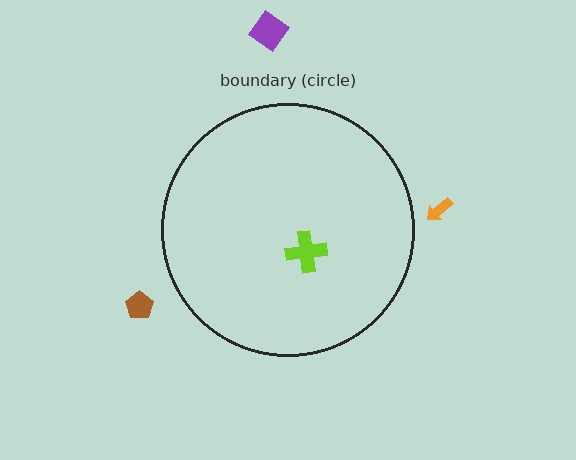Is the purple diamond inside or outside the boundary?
Outside.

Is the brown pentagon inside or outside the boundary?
Outside.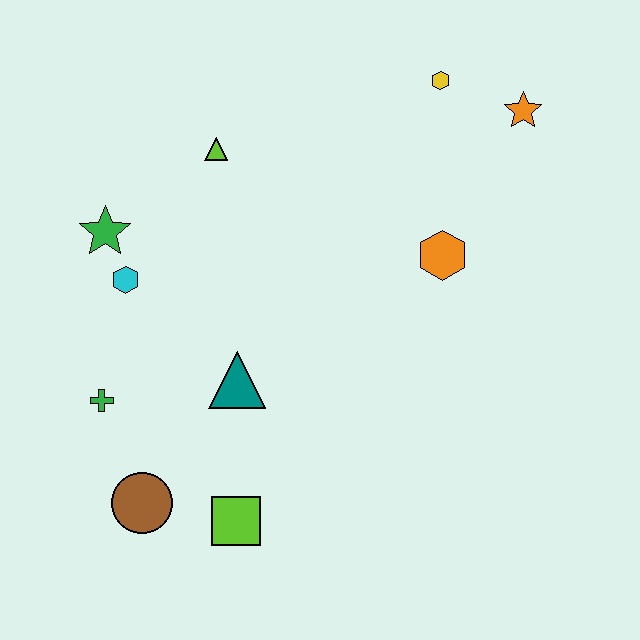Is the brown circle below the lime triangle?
Yes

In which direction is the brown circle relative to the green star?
The brown circle is below the green star.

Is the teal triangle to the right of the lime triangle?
Yes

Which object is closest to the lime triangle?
The green star is closest to the lime triangle.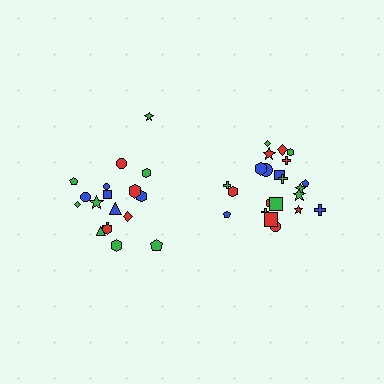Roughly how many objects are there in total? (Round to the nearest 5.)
Roughly 40 objects in total.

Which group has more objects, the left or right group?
The right group.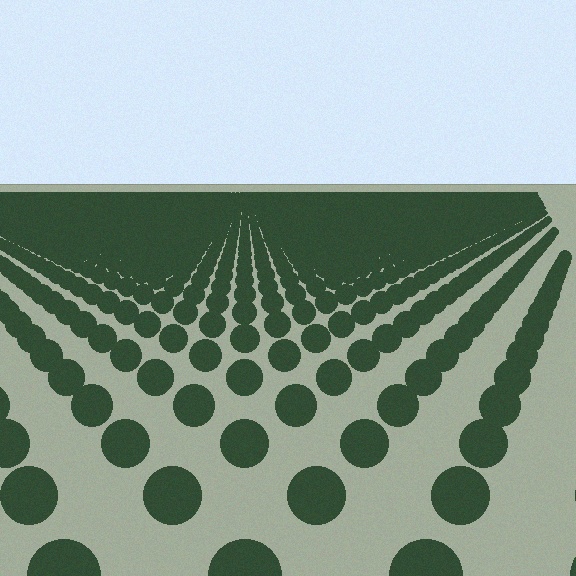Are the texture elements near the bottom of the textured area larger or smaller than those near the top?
Larger. Near the bottom, elements are closer to the viewer and appear at a bigger on-screen size.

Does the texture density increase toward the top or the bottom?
Density increases toward the top.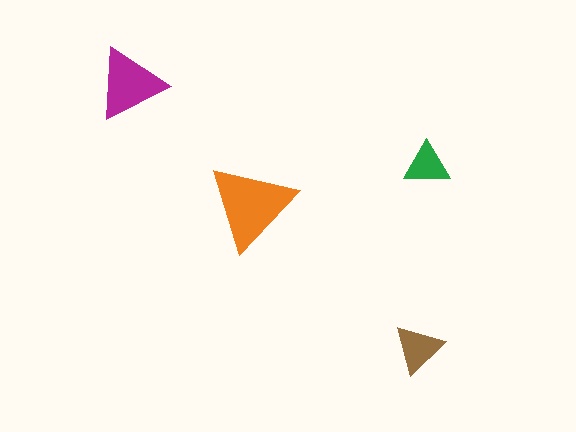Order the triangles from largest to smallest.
the orange one, the magenta one, the brown one, the green one.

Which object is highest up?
The magenta triangle is topmost.